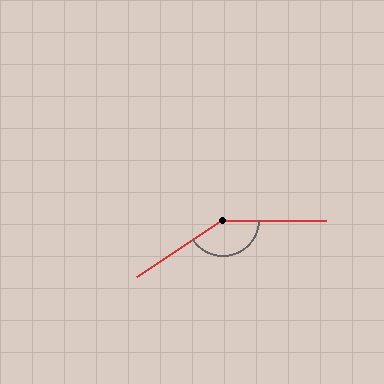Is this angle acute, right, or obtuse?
It is obtuse.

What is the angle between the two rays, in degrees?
Approximately 147 degrees.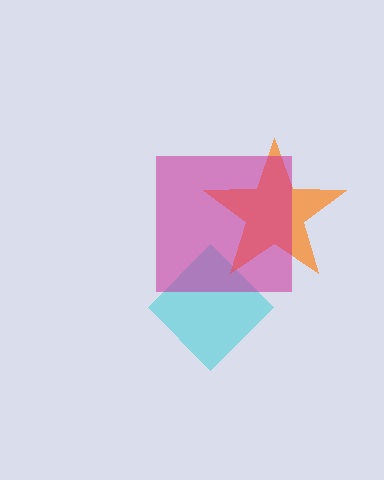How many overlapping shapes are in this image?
There are 3 overlapping shapes in the image.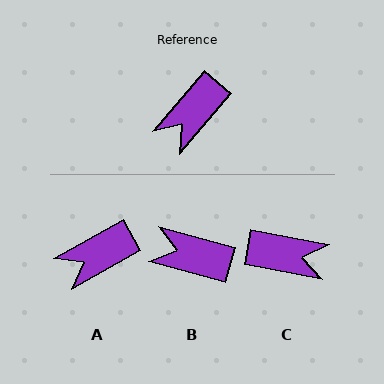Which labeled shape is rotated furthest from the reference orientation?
C, about 120 degrees away.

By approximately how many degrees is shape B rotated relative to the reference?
Approximately 65 degrees clockwise.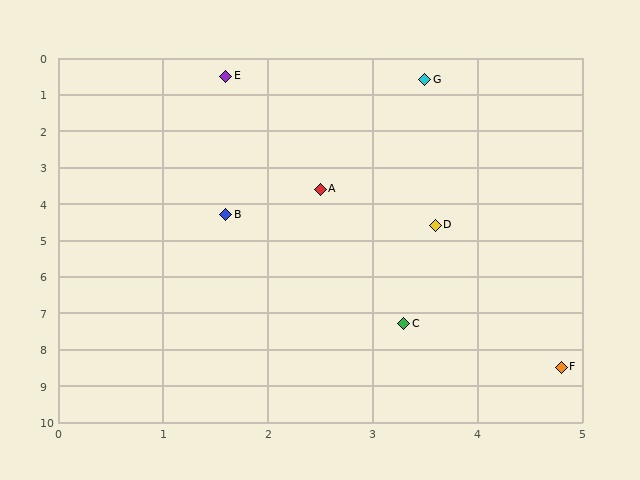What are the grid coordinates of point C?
Point C is at approximately (3.3, 7.3).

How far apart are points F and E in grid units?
Points F and E are about 8.6 grid units apart.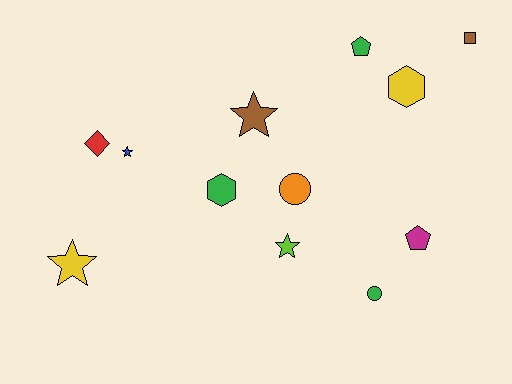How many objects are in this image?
There are 12 objects.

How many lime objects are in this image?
There is 1 lime object.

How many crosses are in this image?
There are no crosses.